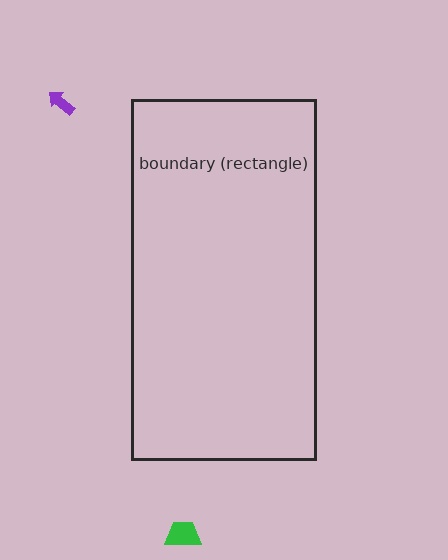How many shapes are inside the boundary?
0 inside, 2 outside.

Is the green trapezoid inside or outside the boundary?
Outside.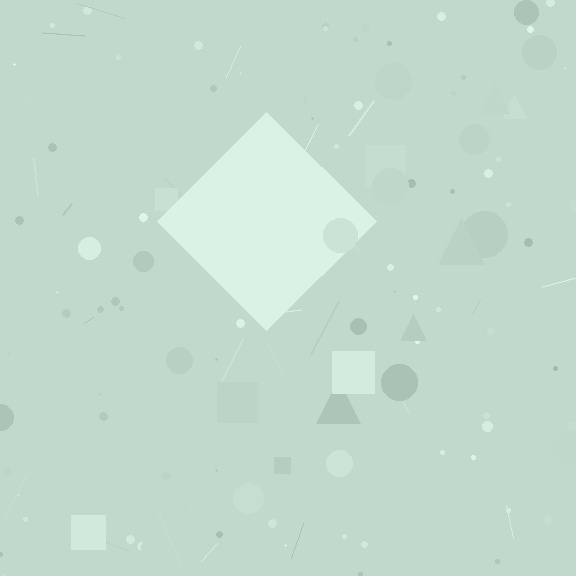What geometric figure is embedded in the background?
A diamond is embedded in the background.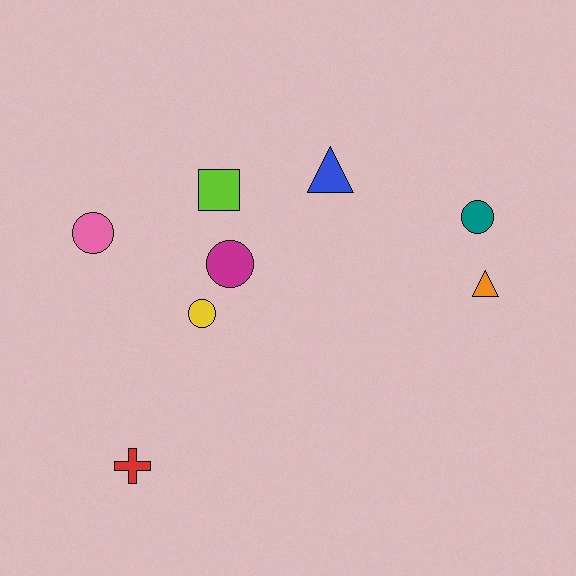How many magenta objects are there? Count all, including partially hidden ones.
There is 1 magenta object.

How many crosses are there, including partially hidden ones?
There is 1 cross.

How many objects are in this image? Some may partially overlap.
There are 8 objects.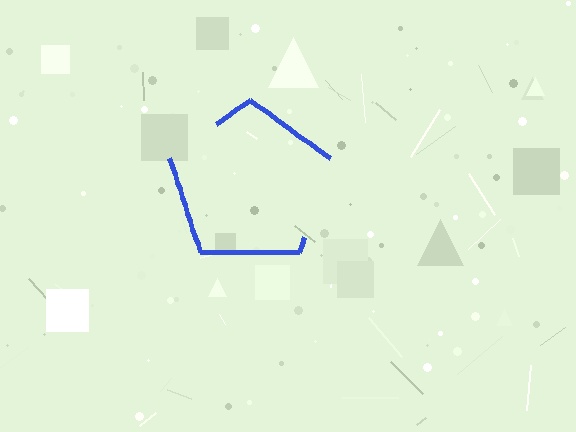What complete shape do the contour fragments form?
The contour fragments form a pentagon.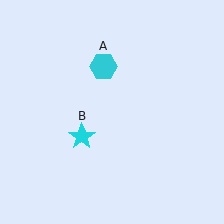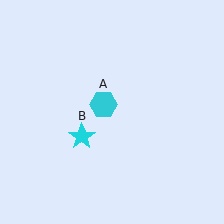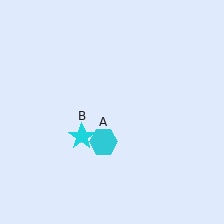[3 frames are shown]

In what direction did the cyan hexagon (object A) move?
The cyan hexagon (object A) moved down.